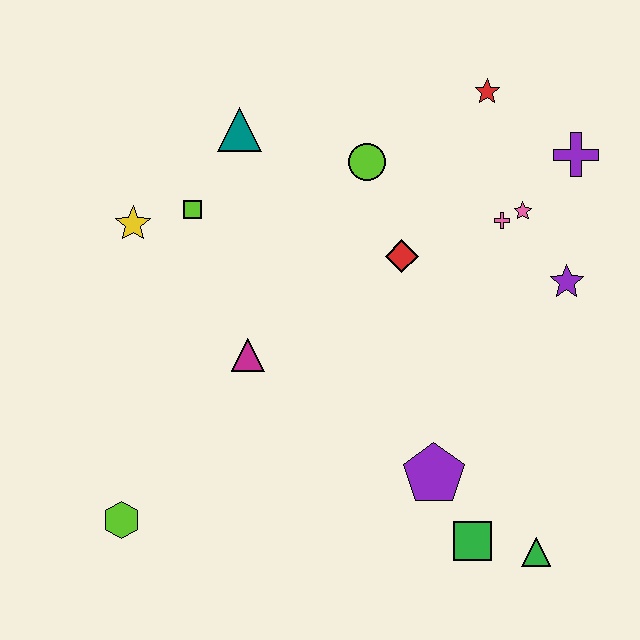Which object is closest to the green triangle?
The green square is closest to the green triangle.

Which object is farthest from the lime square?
The green triangle is farthest from the lime square.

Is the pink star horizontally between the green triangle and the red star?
Yes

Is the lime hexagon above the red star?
No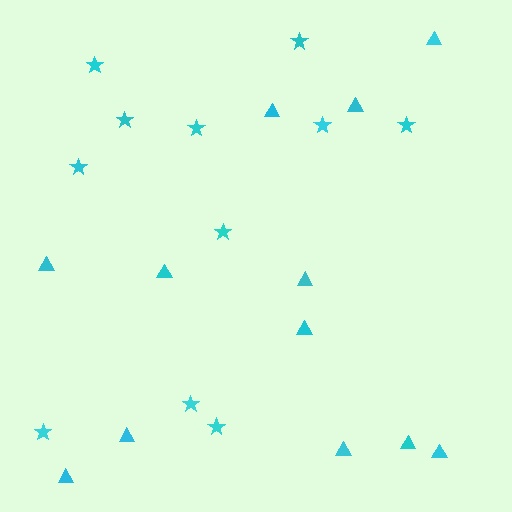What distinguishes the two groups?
There are 2 groups: one group of triangles (12) and one group of stars (11).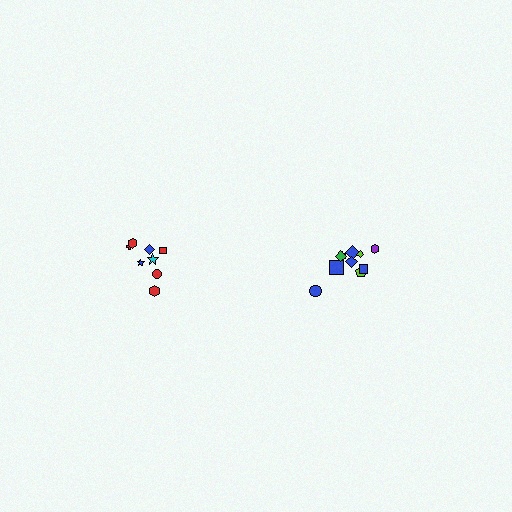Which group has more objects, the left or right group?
The right group.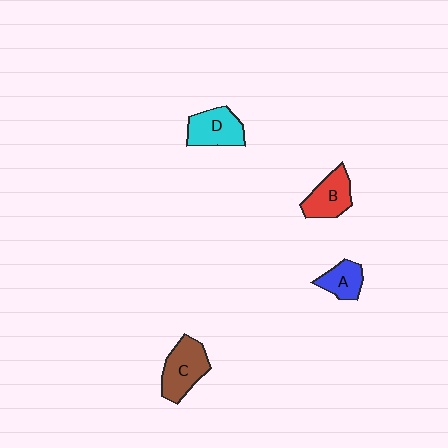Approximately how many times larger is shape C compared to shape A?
Approximately 1.6 times.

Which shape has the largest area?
Shape C (brown).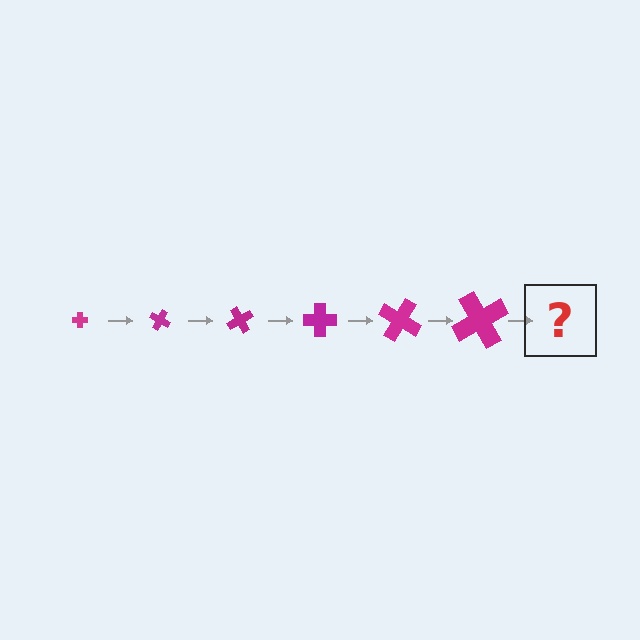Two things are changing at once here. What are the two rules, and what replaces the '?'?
The two rules are that the cross grows larger each step and it rotates 30 degrees each step. The '?' should be a cross, larger than the previous one and rotated 180 degrees from the start.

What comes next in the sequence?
The next element should be a cross, larger than the previous one and rotated 180 degrees from the start.